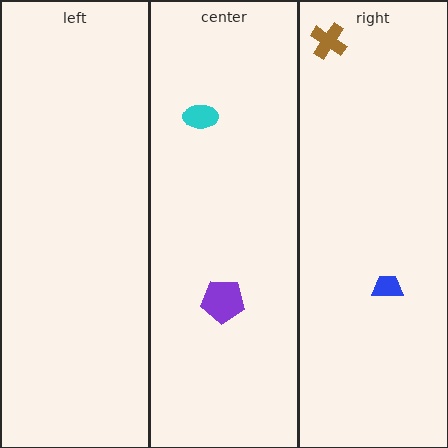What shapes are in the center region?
The purple pentagon, the cyan ellipse.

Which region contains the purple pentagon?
The center region.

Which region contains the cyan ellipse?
The center region.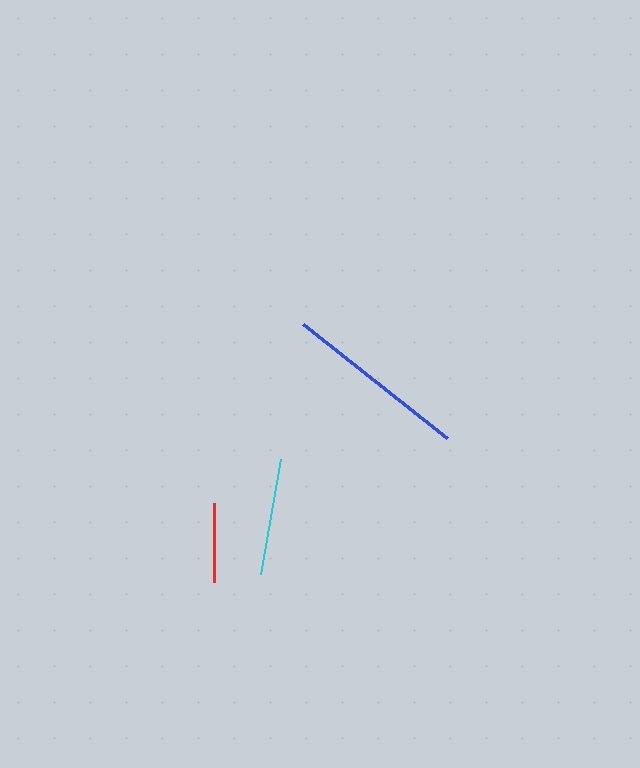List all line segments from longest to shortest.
From longest to shortest: blue, cyan, red.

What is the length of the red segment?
The red segment is approximately 79 pixels long.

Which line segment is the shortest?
The red line is the shortest at approximately 79 pixels.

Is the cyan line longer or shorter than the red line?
The cyan line is longer than the red line.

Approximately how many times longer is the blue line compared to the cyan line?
The blue line is approximately 1.6 times the length of the cyan line.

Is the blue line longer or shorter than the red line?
The blue line is longer than the red line.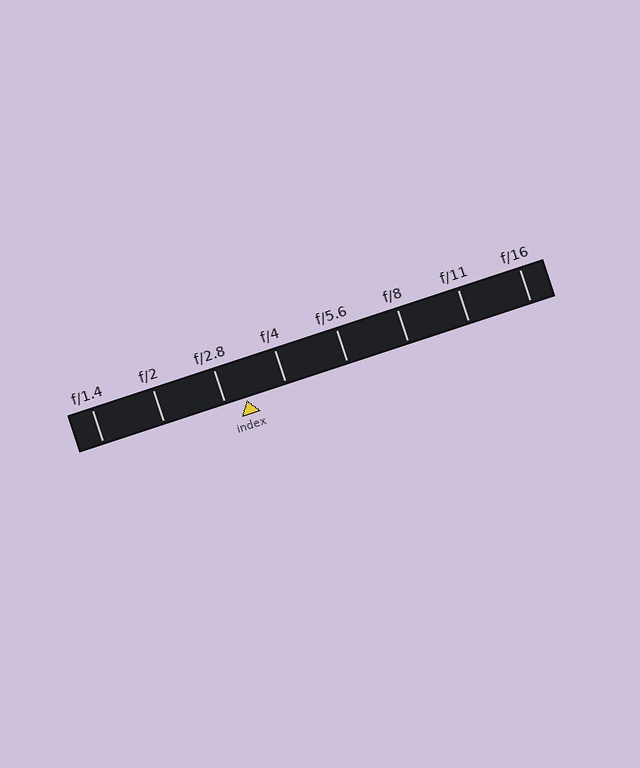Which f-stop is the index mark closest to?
The index mark is closest to f/2.8.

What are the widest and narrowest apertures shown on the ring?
The widest aperture shown is f/1.4 and the narrowest is f/16.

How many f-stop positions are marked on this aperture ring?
There are 8 f-stop positions marked.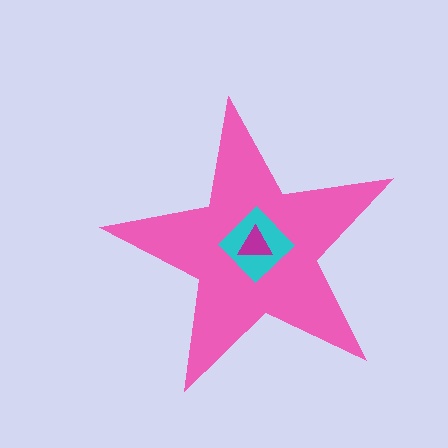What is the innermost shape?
The magenta triangle.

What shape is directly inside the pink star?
The cyan diamond.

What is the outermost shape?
The pink star.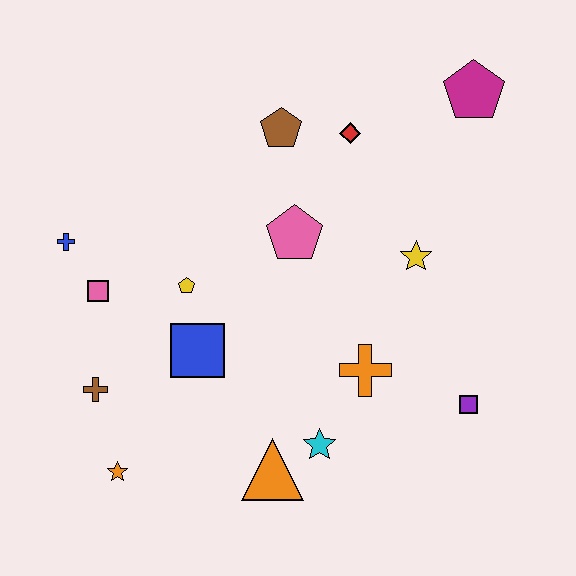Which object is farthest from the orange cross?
The blue cross is farthest from the orange cross.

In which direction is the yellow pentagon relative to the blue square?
The yellow pentagon is above the blue square.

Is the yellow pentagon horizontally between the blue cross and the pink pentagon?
Yes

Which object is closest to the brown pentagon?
The red diamond is closest to the brown pentagon.